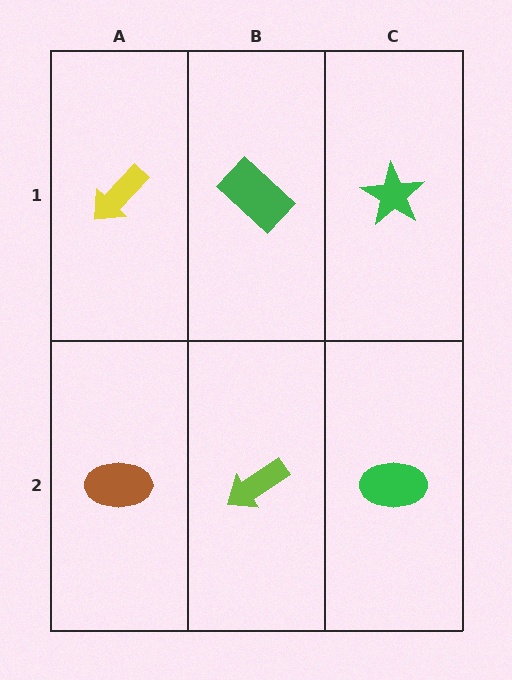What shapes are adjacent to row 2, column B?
A green rectangle (row 1, column B), a brown ellipse (row 2, column A), a green ellipse (row 2, column C).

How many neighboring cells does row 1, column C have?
2.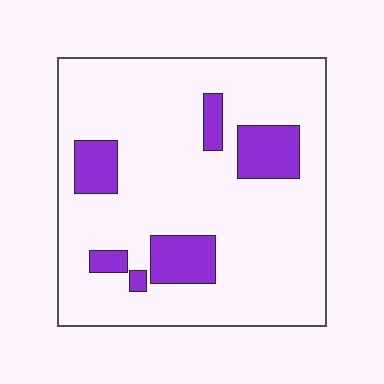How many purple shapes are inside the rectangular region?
6.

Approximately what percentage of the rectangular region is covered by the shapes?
Approximately 15%.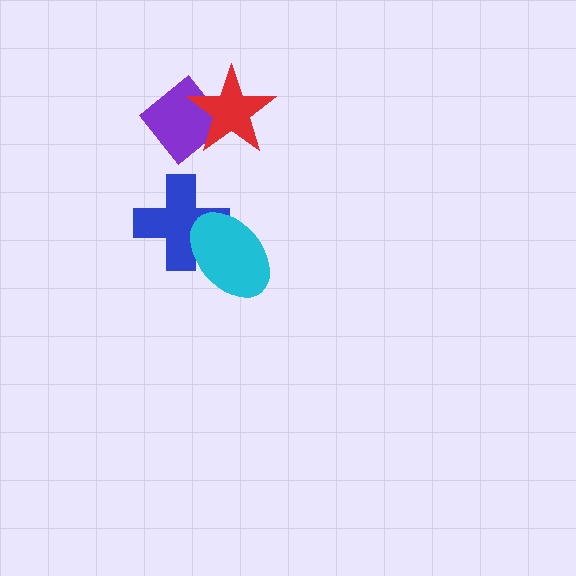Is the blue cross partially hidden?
Yes, it is partially covered by another shape.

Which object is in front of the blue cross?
The cyan ellipse is in front of the blue cross.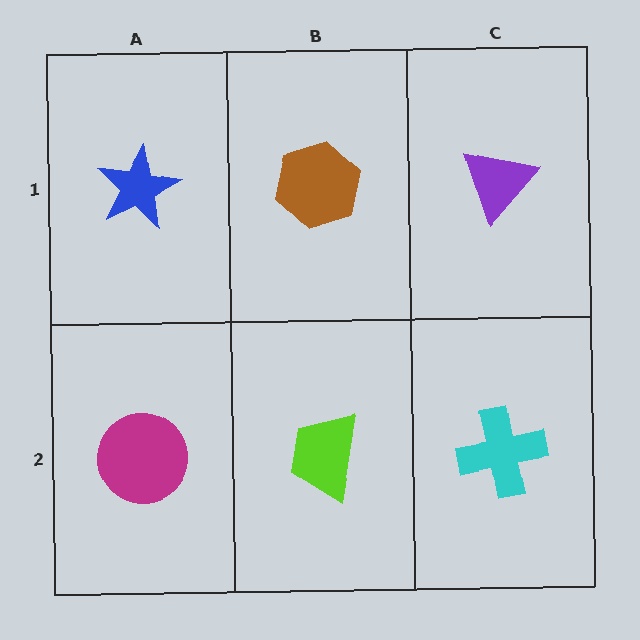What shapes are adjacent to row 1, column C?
A cyan cross (row 2, column C), a brown hexagon (row 1, column B).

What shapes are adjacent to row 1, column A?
A magenta circle (row 2, column A), a brown hexagon (row 1, column B).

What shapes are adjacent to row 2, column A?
A blue star (row 1, column A), a lime trapezoid (row 2, column B).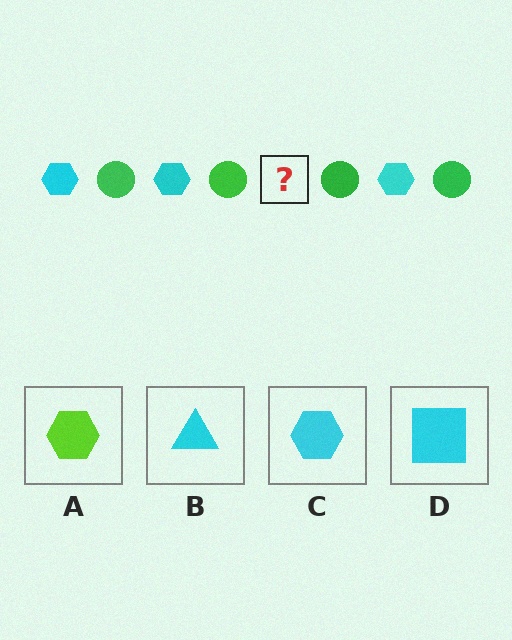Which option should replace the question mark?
Option C.